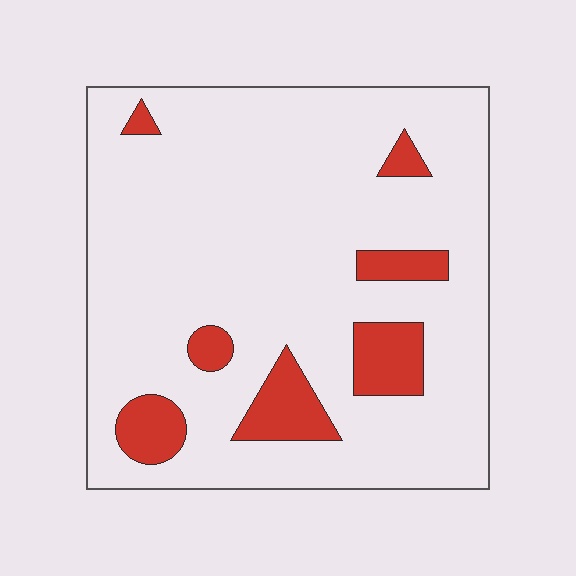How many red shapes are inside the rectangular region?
7.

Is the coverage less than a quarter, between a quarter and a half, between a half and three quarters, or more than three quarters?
Less than a quarter.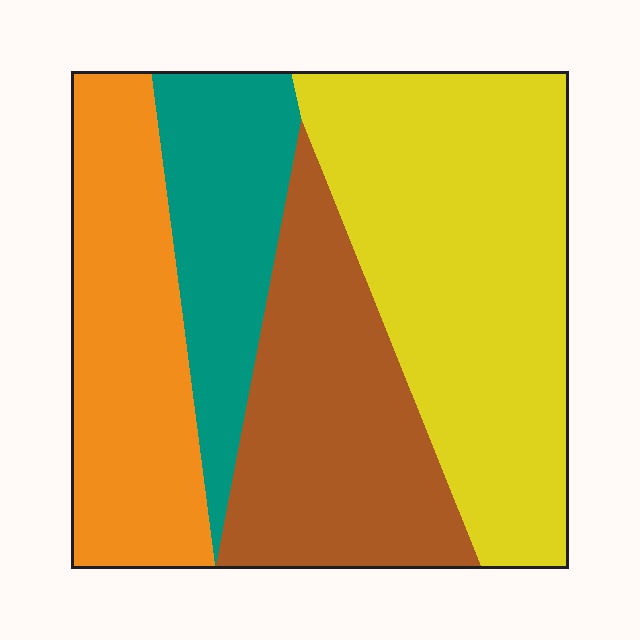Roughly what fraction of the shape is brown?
Brown covers around 25% of the shape.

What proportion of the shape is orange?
Orange takes up about one quarter (1/4) of the shape.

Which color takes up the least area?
Teal, at roughly 15%.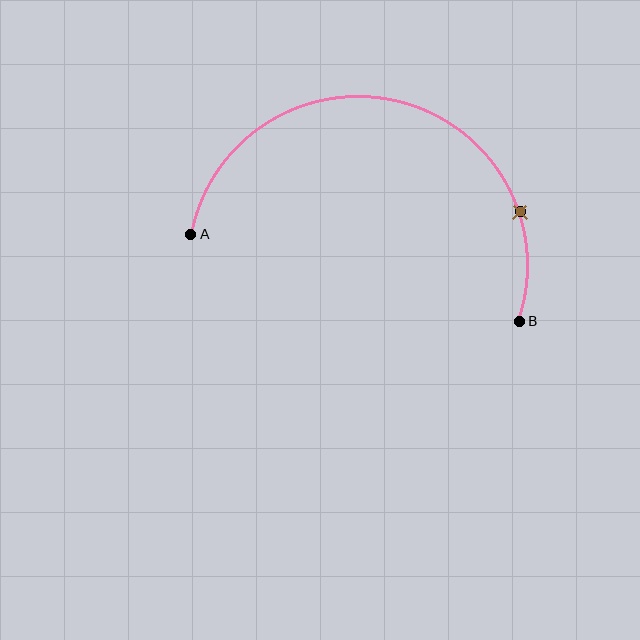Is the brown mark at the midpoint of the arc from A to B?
No. The brown mark lies on the arc but is closer to endpoint B. The arc midpoint would be at the point on the curve equidistant along the arc from both A and B.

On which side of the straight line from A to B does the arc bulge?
The arc bulges above the straight line connecting A and B.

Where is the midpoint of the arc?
The arc midpoint is the point on the curve farthest from the straight line joining A and B. It sits above that line.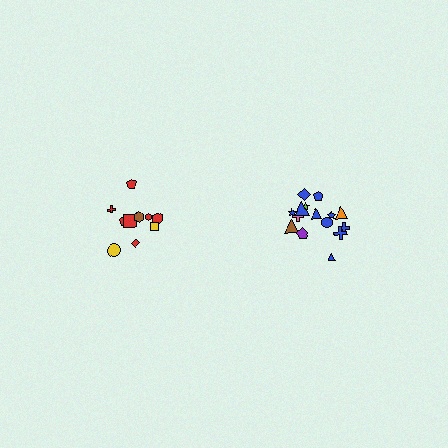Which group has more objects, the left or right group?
The right group.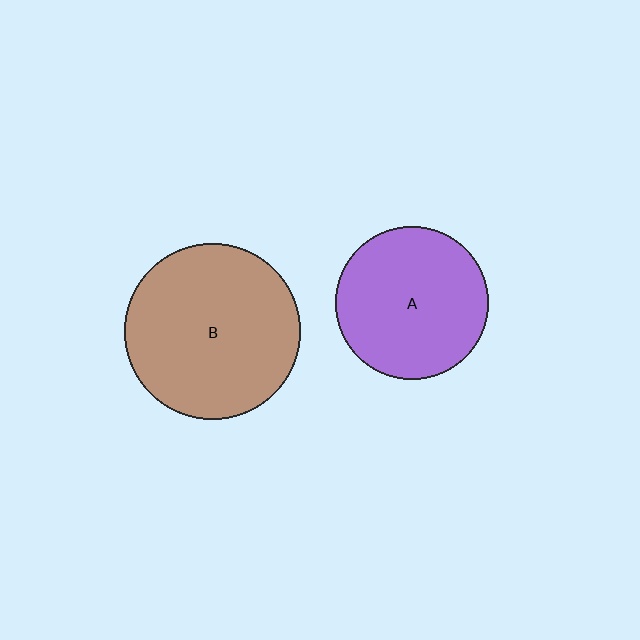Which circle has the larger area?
Circle B (brown).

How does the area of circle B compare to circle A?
Approximately 1.3 times.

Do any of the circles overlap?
No, none of the circles overlap.